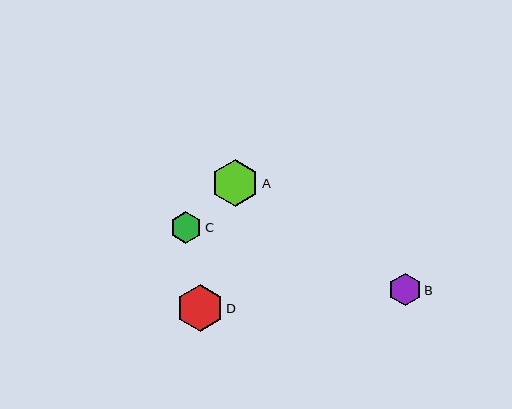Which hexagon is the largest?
Hexagon A is the largest with a size of approximately 47 pixels.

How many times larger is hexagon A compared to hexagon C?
Hexagon A is approximately 1.5 times the size of hexagon C.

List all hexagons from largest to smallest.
From largest to smallest: A, D, B, C.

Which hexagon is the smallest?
Hexagon C is the smallest with a size of approximately 32 pixels.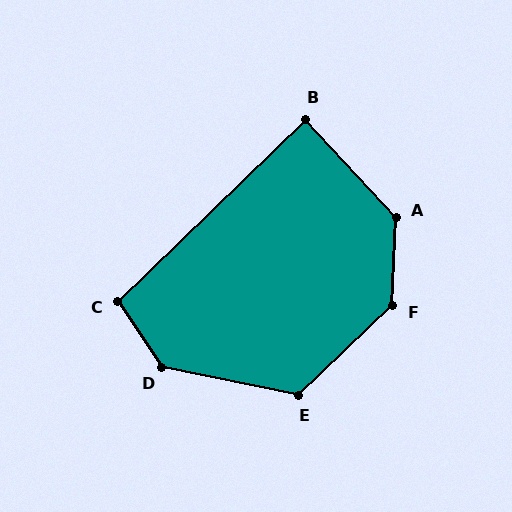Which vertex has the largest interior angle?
F, at approximately 136 degrees.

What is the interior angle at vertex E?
Approximately 125 degrees (obtuse).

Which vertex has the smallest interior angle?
B, at approximately 89 degrees.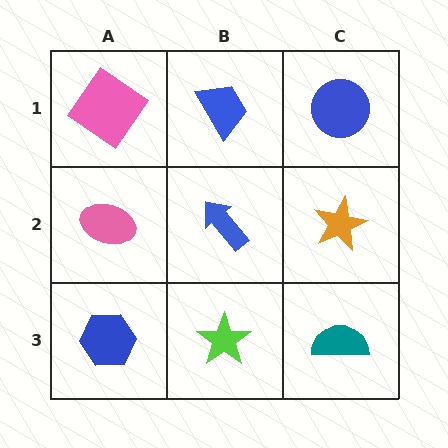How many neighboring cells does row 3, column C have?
2.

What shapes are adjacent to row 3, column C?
An orange star (row 2, column C), a lime star (row 3, column B).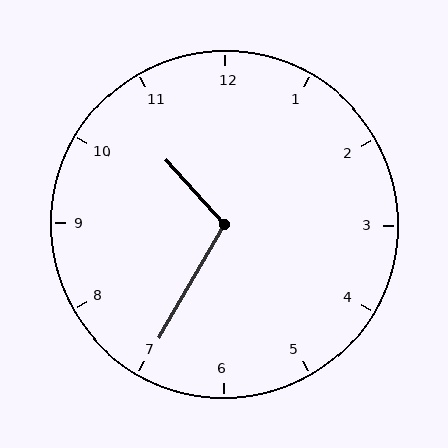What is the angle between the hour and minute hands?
Approximately 108 degrees.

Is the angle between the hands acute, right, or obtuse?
It is obtuse.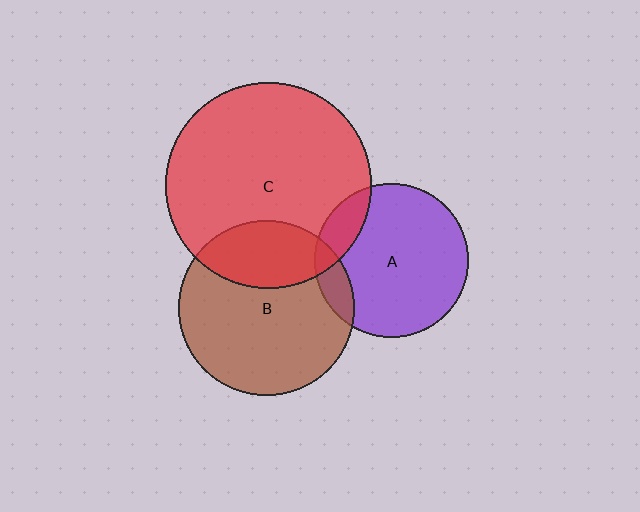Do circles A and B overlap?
Yes.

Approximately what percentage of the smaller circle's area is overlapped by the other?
Approximately 10%.